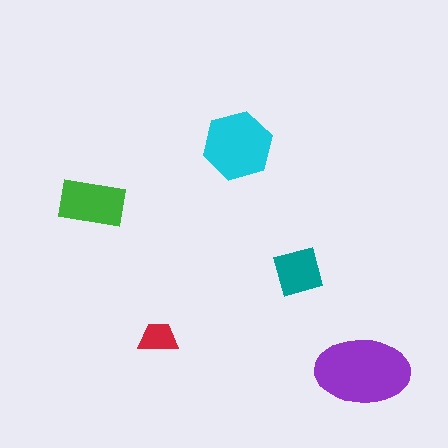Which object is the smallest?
The red trapezoid.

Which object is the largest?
The purple ellipse.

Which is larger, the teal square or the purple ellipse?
The purple ellipse.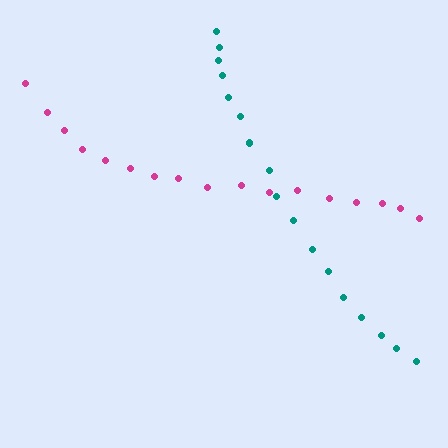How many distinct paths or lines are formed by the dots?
There are 2 distinct paths.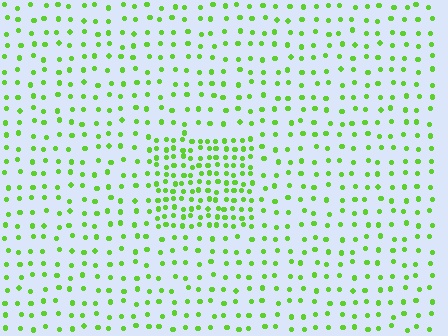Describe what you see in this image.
The image contains small lime elements arranged at two different densities. A rectangle-shaped region is visible where the elements are more densely packed than the surrounding area.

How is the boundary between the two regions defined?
The boundary is defined by a change in element density (approximately 2.3x ratio). All elements are the same color, size, and shape.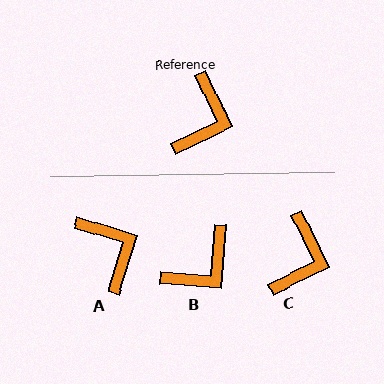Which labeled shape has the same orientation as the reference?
C.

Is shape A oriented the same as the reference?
No, it is off by about 47 degrees.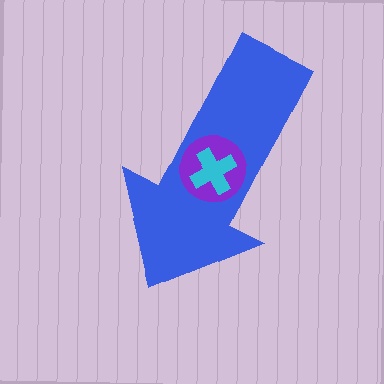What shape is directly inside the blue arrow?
The purple circle.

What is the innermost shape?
The cyan cross.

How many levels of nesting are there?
3.